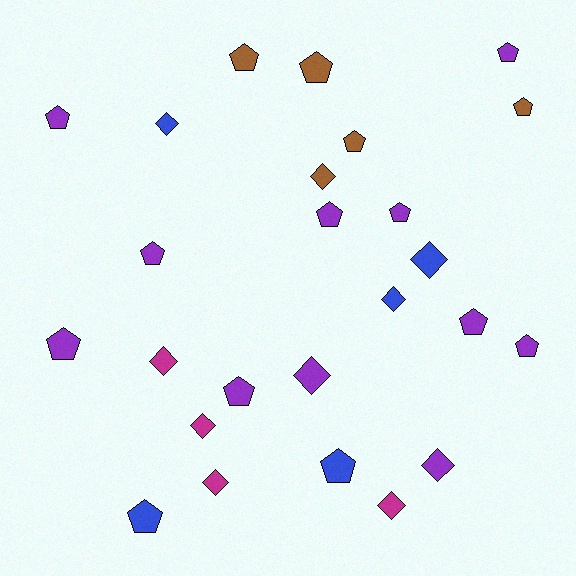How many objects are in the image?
There are 25 objects.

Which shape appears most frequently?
Pentagon, with 15 objects.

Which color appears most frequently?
Purple, with 11 objects.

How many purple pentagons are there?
There are 9 purple pentagons.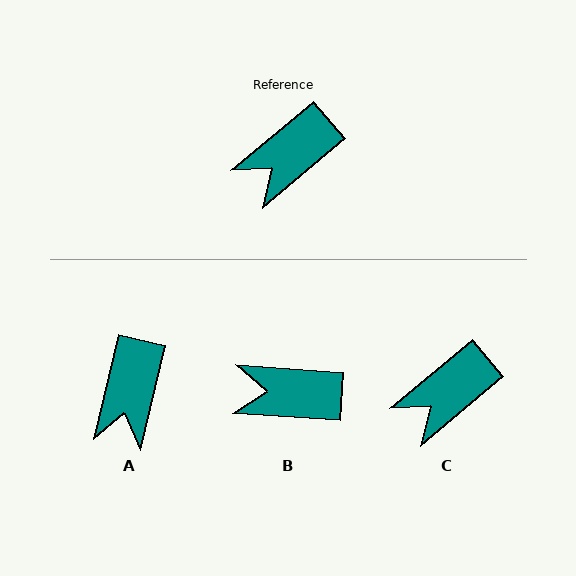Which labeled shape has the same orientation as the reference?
C.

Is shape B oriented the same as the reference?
No, it is off by about 44 degrees.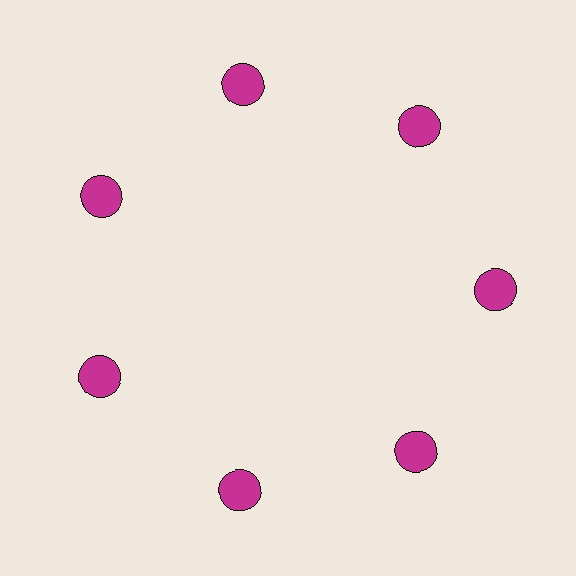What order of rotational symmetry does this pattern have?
This pattern has 7-fold rotational symmetry.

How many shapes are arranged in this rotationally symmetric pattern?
There are 7 shapes, arranged in 7 groups of 1.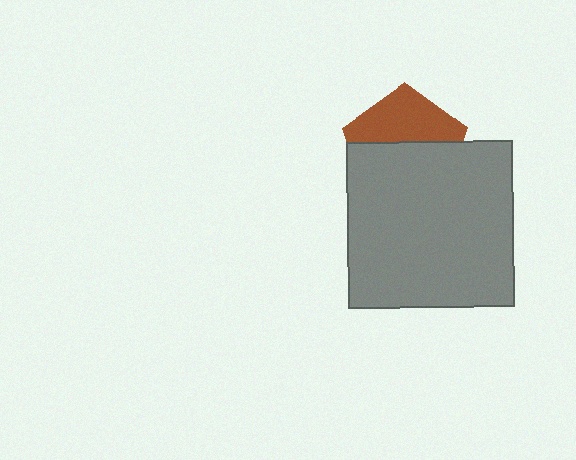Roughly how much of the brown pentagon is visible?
A small part of it is visible (roughly 44%).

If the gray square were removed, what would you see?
You would see the complete brown pentagon.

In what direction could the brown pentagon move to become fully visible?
The brown pentagon could move up. That would shift it out from behind the gray square entirely.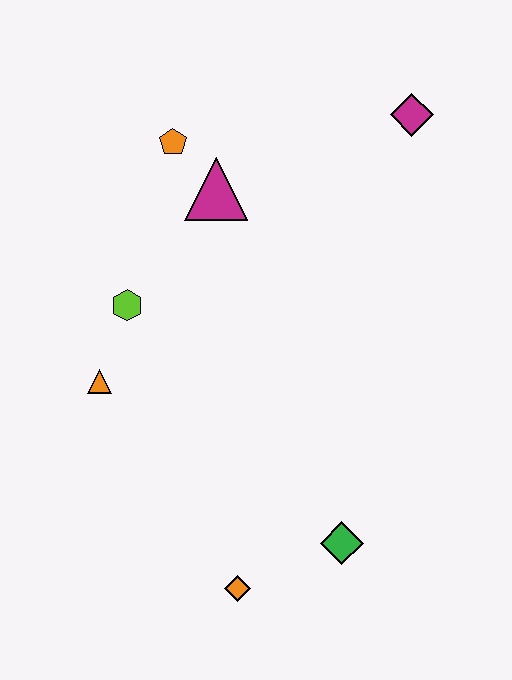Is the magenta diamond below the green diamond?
No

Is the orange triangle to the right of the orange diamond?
No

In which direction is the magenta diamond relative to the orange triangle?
The magenta diamond is to the right of the orange triangle.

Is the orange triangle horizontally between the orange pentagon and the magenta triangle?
No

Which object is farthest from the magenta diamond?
The orange diamond is farthest from the magenta diamond.